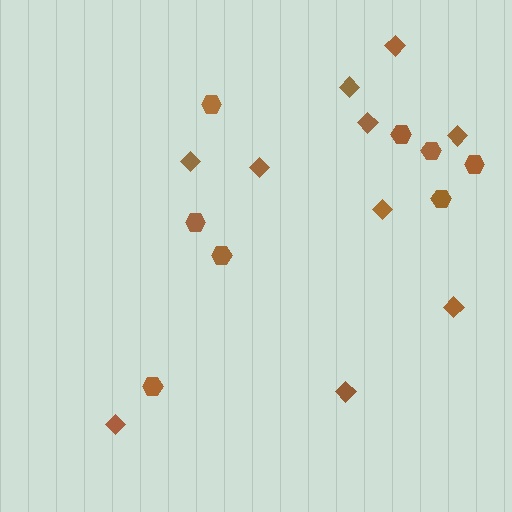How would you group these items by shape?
There are 2 groups: one group of diamonds (10) and one group of hexagons (8).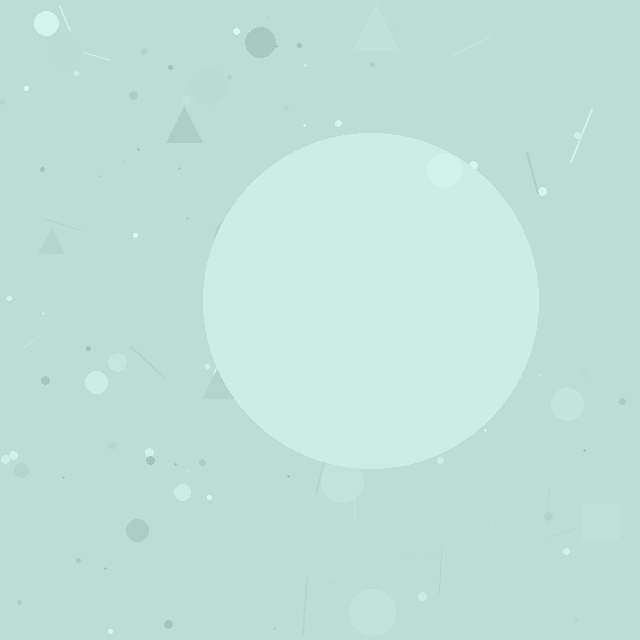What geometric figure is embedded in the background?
A circle is embedded in the background.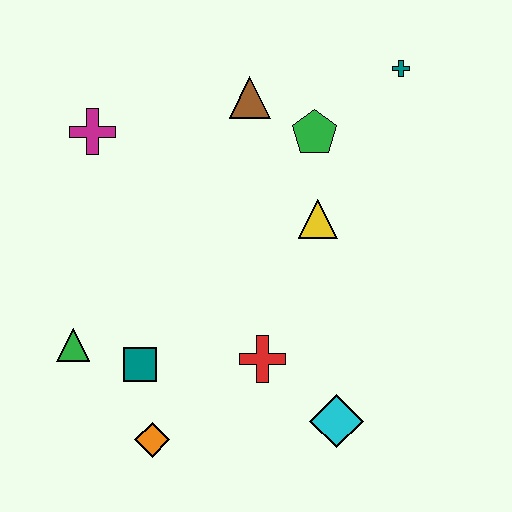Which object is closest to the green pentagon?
The brown triangle is closest to the green pentagon.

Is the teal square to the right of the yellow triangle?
No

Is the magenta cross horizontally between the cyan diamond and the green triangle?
Yes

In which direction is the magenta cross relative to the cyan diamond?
The magenta cross is above the cyan diamond.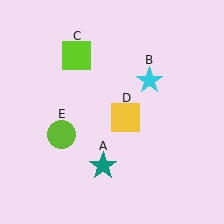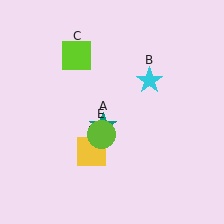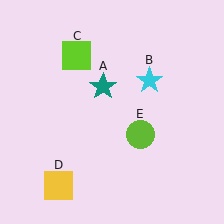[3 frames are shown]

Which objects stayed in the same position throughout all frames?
Cyan star (object B) and lime square (object C) remained stationary.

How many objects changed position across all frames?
3 objects changed position: teal star (object A), yellow square (object D), lime circle (object E).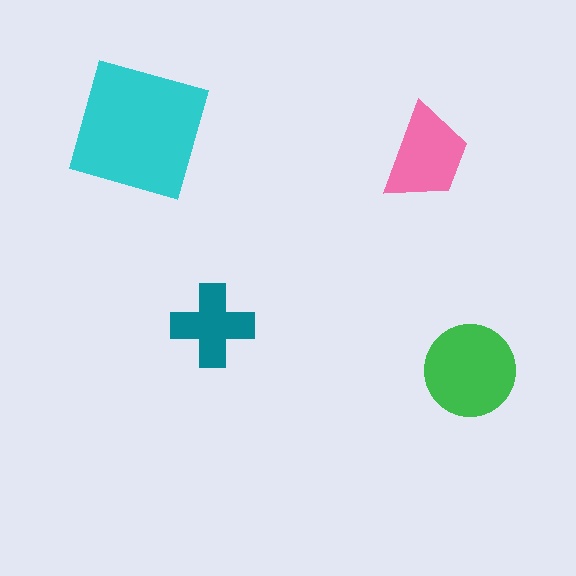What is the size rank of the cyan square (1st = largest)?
1st.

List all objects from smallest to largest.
The teal cross, the pink trapezoid, the green circle, the cyan square.